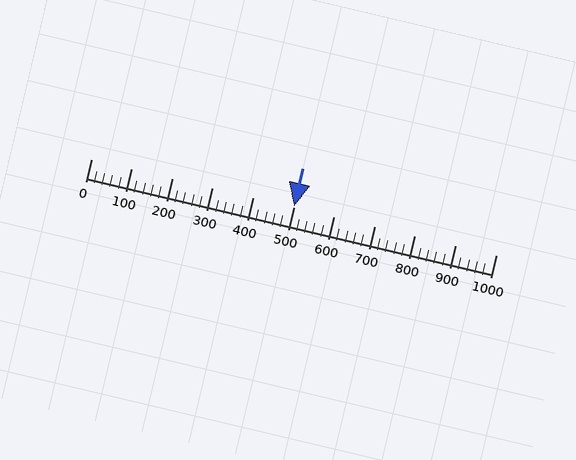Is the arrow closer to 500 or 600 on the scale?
The arrow is closer to 500.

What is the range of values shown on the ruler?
The ruler shows values from 0 to 1000.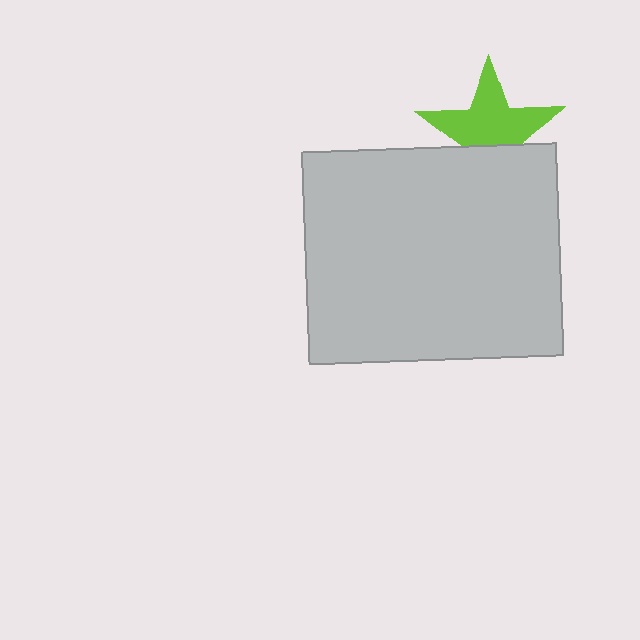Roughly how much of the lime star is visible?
About half of it is visible (roughly 65%).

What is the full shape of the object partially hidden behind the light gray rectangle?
The partially hidden object is a lime star.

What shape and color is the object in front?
The object in front is a light gray rectangle.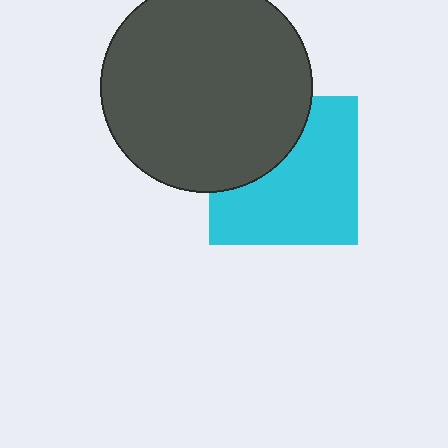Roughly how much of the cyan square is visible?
Most of it is visible (roughly 65%).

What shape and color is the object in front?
The object in front is a dark gray circle.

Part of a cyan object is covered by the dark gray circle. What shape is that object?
It is a square.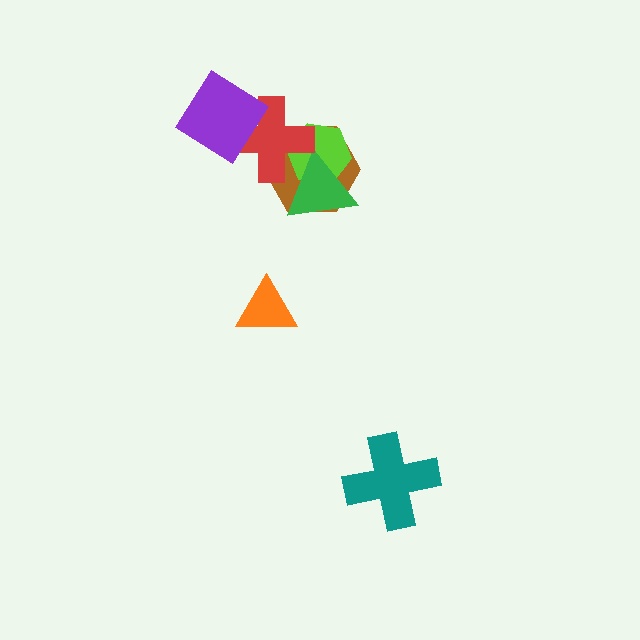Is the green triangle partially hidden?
Yes, it is partially covered by another shape.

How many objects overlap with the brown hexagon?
3 objects overlap with the brown hexagon.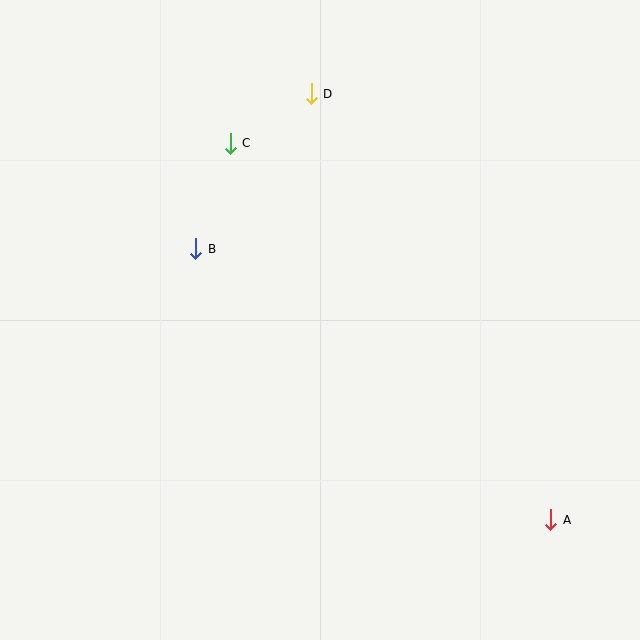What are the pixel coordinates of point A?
Point A is at (551, 520).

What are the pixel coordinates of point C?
Point C is at (230, 143).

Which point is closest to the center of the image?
Point B at (196, 249) is closest to the center.